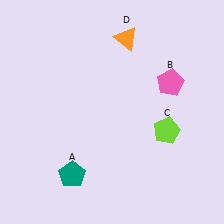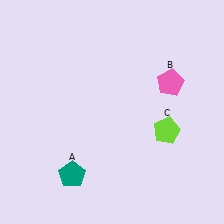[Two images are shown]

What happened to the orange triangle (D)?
The orange triangle (D) was removed in Image 2. It was in the top-right area of Image 1.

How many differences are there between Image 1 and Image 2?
There is 1 difference between the two images.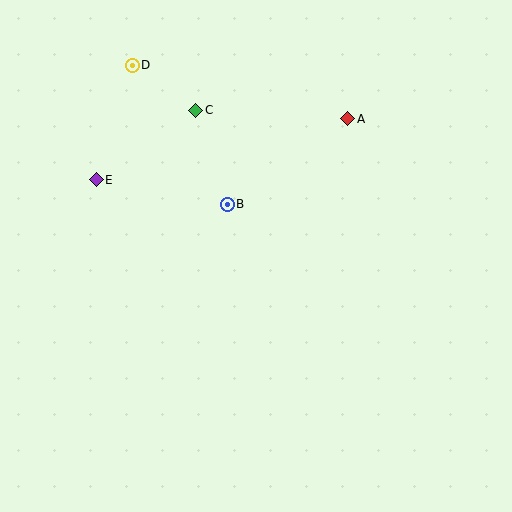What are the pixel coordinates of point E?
Point E is at (96, 180).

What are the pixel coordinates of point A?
Point A is at (347, 119).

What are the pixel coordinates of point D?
Point D is at (132, 65).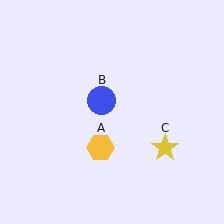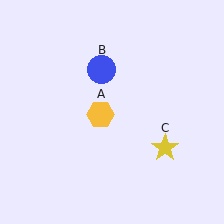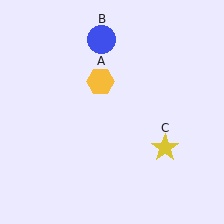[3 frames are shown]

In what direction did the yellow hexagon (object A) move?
The yellow hexagon (object A) moved up.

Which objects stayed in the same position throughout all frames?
Yellow star (object C) remained stationary.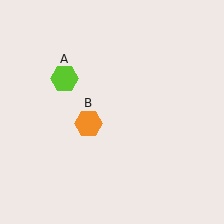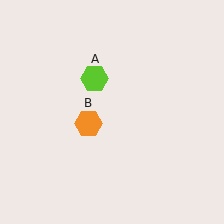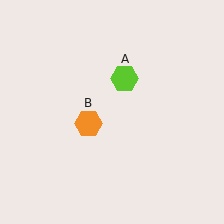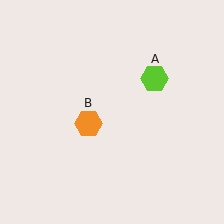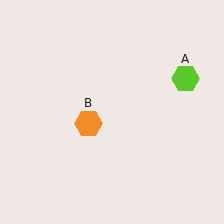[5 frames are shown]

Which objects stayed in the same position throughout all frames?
Orange hexagon (object B) remained stationary.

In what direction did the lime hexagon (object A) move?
The lime hexagon (object A) moved right.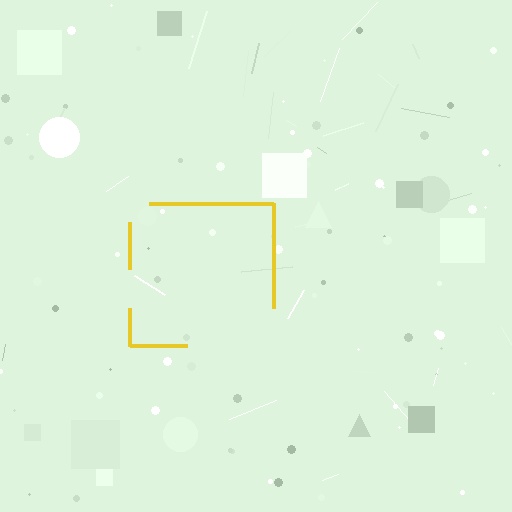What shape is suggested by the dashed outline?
The dashed outline suggests a square.